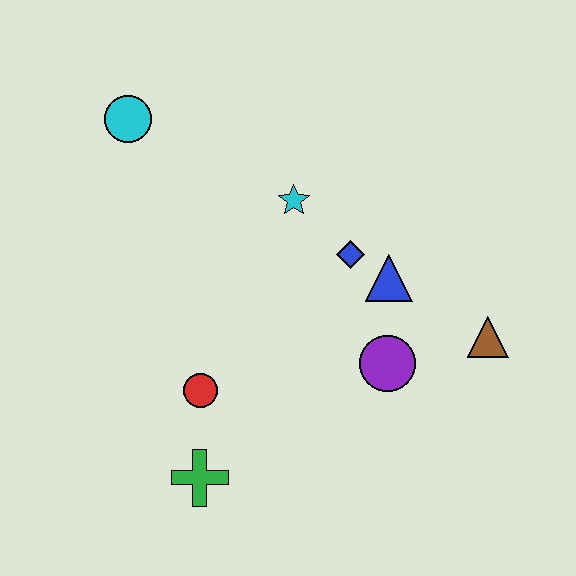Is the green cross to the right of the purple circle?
No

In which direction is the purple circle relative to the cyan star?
The purple circle is below the cyan star.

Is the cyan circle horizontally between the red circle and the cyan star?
No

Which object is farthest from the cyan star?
The green cross is farthest from the cyan star.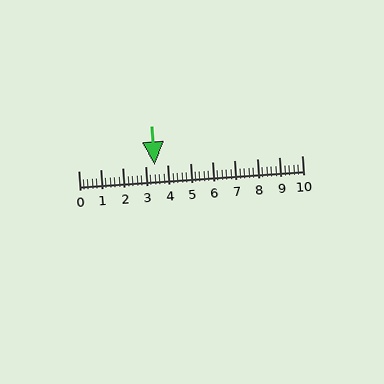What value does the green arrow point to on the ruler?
The green arrow points to approximately 3.4.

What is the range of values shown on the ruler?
The ruler shows values from 0 to 10.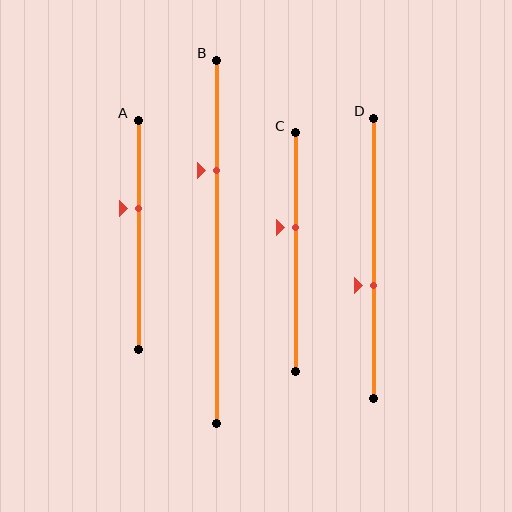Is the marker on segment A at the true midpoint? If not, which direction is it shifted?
No, the marker on segment A is shifted upward by about 11% of the segment length.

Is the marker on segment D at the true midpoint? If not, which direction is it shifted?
No, the marker on segment D is shifted downward by about 10% of the segment length.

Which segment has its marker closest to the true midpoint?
Segment D has its marker closest to the true midpoint.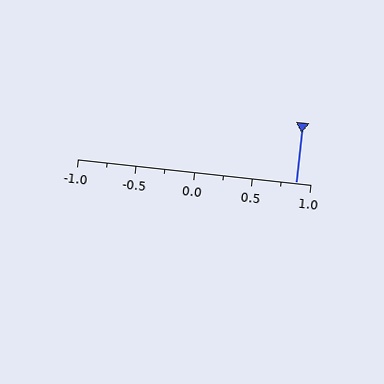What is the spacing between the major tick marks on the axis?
The major ticks are spaced 0.5 apart.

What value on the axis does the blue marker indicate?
The marker indicates approximately 0.88.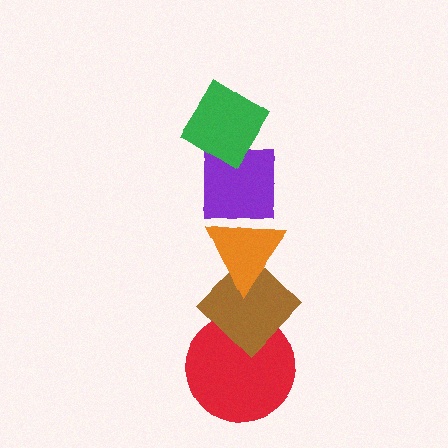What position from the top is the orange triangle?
The orange triangle is 3rd from the top.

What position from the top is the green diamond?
The green diamond is 1st from the top.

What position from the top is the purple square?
The purple square is 2nd from the top.